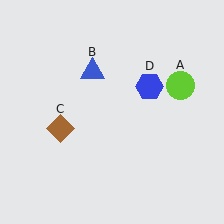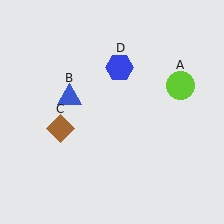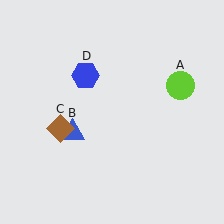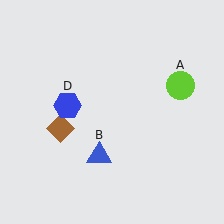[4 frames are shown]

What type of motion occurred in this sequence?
The blue triangle (object B), blue hexagon (object D) rotated counterclockwise around the center of the scene.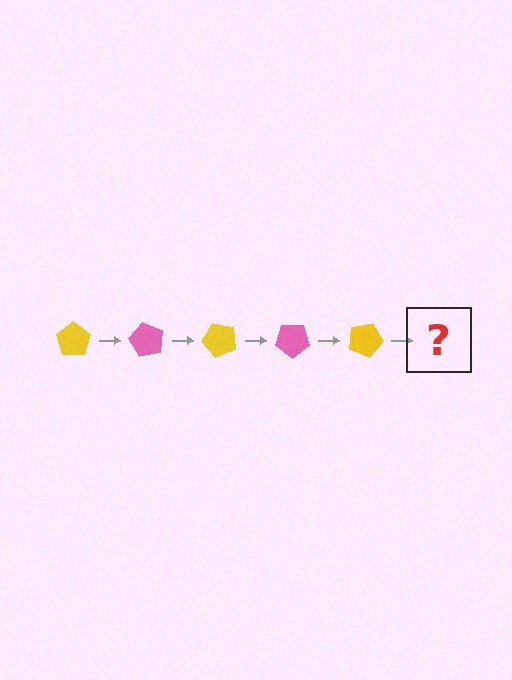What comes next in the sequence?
The next element should be a pink pentagon, rotated 300 degrees from the start.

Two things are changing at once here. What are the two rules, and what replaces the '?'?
The two rules are that it rotates 60 degrees each step and the color cycles through yellow and pink. The '?' should be a pink pentagon, rotated 300 degrees from the start.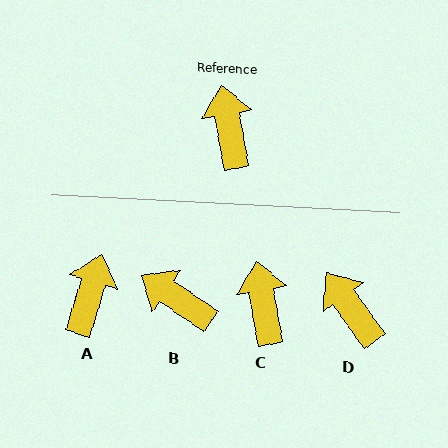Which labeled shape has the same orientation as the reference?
C.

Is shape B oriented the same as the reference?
No, it is off by about 46 degrees.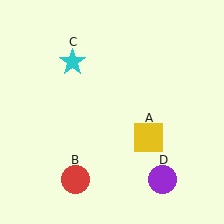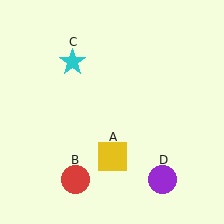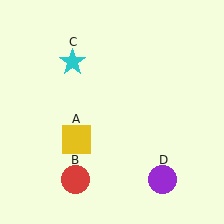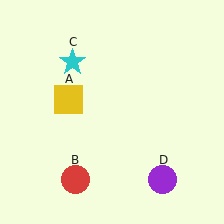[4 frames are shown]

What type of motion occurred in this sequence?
The yellow square (object A) rotated clockwise around the center of the scene.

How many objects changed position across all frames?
1 object changed position: yellow square (object A).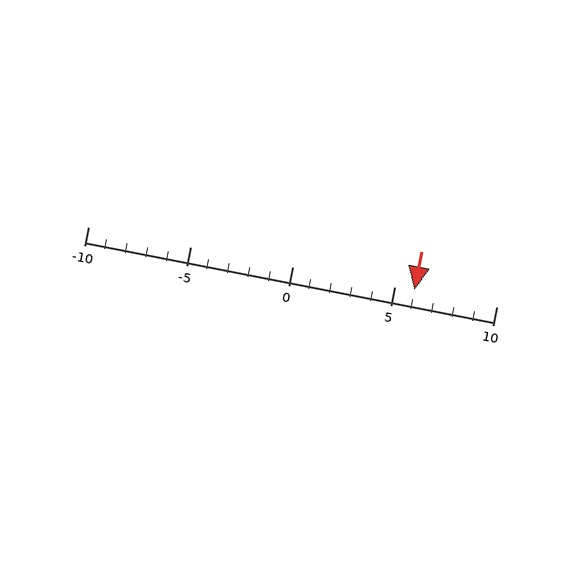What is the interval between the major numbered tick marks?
The major tick marks are spaced 5 units apart.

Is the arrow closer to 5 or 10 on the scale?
The arrow is closer to 5.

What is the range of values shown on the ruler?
The ruler shows values from -10 to 10.